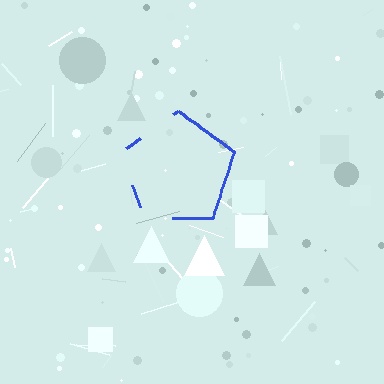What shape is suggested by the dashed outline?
The dashed outline suggests a pentagon.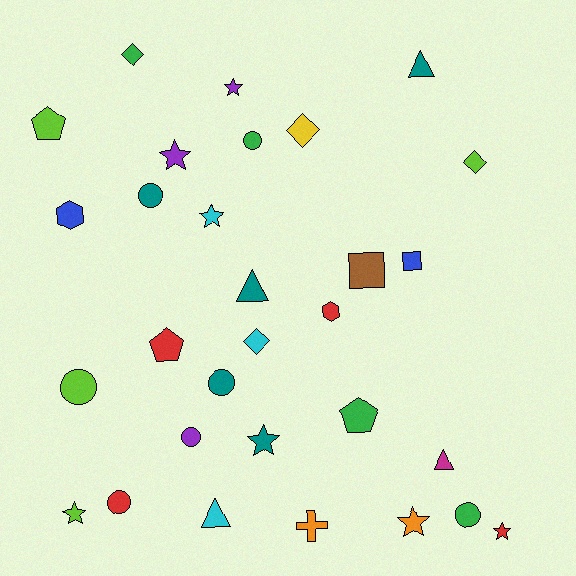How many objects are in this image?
There are 30 objects.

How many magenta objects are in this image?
There is 1 magenta object.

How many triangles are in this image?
There are 4 triangles.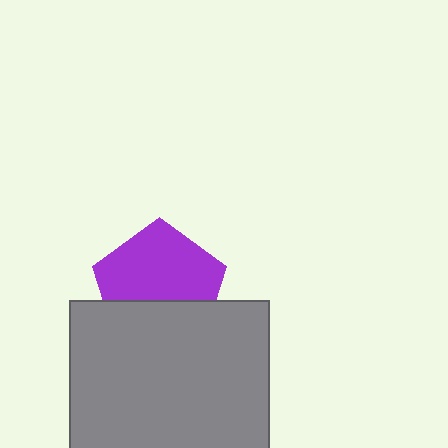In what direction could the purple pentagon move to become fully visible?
The purple pentagon could move up. That would shift it out from behind the gray square entirely.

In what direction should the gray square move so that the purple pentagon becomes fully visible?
The gray square should move down. That is the shortest direction to clear the overlap and leave the purple pentagon fully visible.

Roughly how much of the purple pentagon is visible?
About half of it is visible (roughly 62%).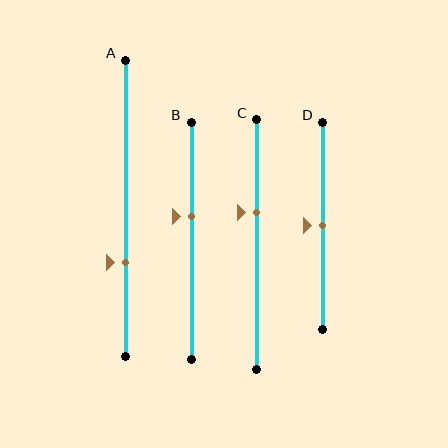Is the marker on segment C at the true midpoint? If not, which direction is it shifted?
No, the marker on segment C is shifted upward by about 13% of the segment length.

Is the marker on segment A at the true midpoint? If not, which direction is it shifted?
No, the marker on segment A is shifted downward by about 18% of the segment length.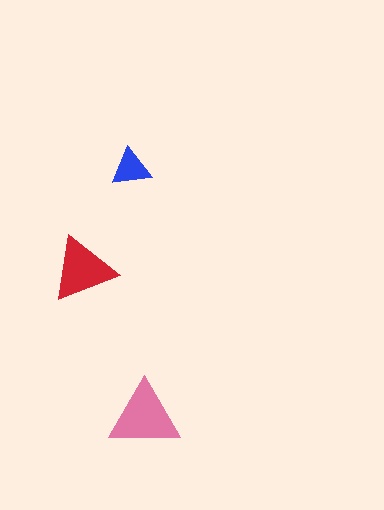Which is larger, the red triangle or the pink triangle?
The pink one.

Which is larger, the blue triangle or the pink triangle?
The pink one.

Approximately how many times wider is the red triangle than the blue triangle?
About 1.5 times wider.